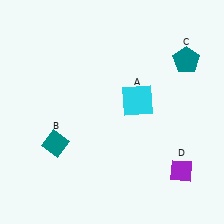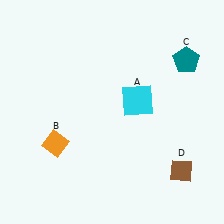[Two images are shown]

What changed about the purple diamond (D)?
In Image 1, D is purple. In Image 2, it changed to brown.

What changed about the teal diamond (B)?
In Image 1, B is teal. In Image 2, it changed to orange.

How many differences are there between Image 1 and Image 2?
There are 2 differences between the two images.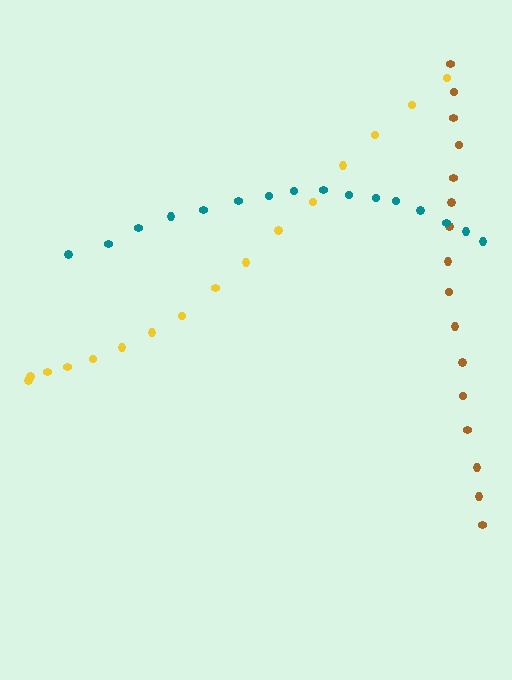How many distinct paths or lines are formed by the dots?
There are 3 distinct paths.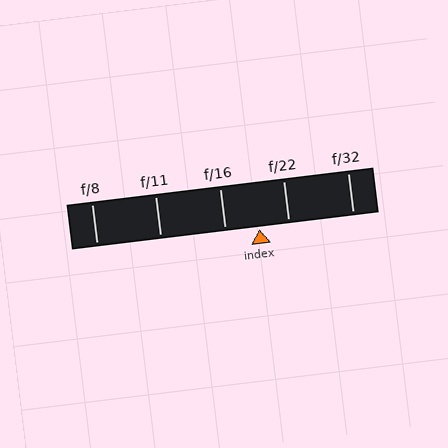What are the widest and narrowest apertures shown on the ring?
The widest aperture shown is f/8 and the narrowest is f/32.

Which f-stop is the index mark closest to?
The index mark is closest to f/22.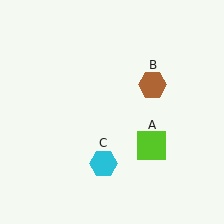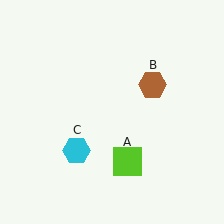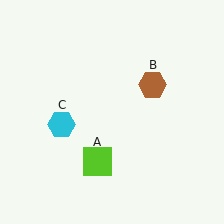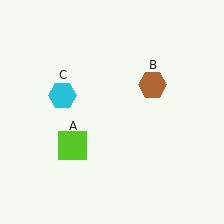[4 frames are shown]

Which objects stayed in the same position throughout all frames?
Brown hexagon (object B) remained stationary.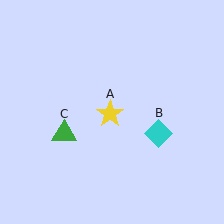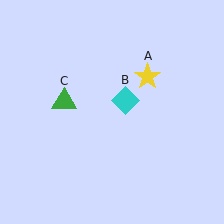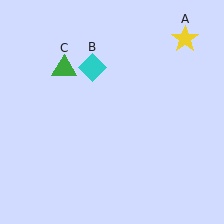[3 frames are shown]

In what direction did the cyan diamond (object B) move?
The cyan diamond (object B) moved up and to the left.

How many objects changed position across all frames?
3 objects changed position: yellow star (object A), cyan diamond (object B), green triangle (object C).